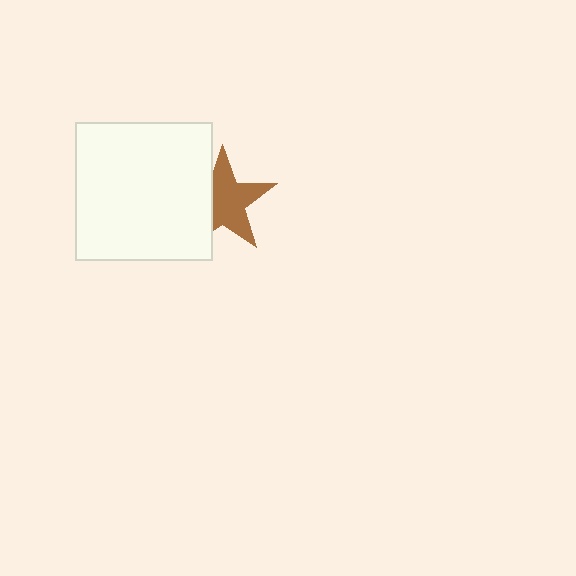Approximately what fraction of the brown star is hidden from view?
Roughly 33% of the brown star is hidden behind the white square.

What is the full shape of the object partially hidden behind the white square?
The partially hidden object is a brown star.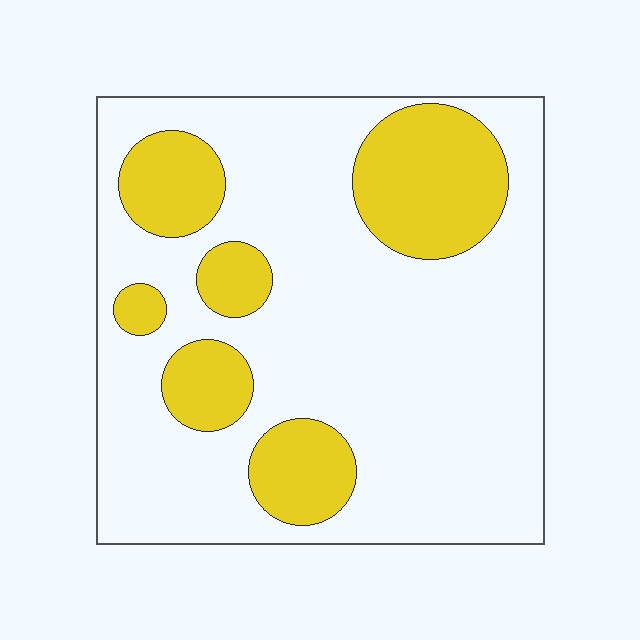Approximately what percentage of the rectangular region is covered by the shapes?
Approximately 25%.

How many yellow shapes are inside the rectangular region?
6.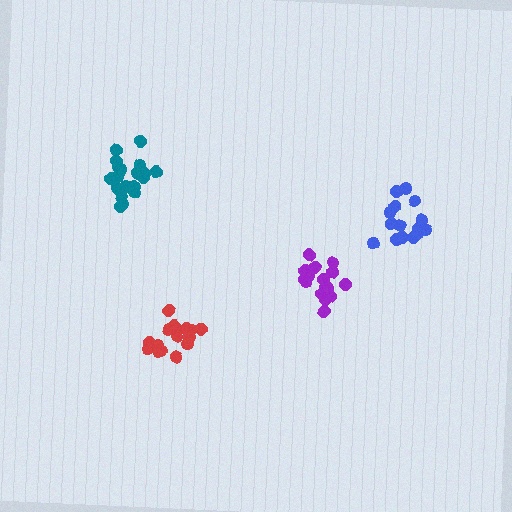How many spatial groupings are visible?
There are 4 spatial groupings.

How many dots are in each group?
Group 1: 16 dots, Group 2: 19 dots, Group 3: 16 dots, Group 4: 15 dots (66 total).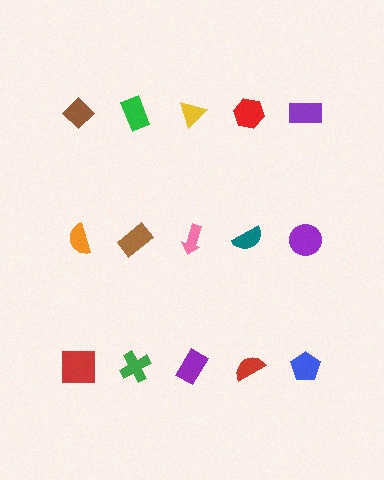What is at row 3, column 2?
A green cross.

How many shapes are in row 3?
5 shapes.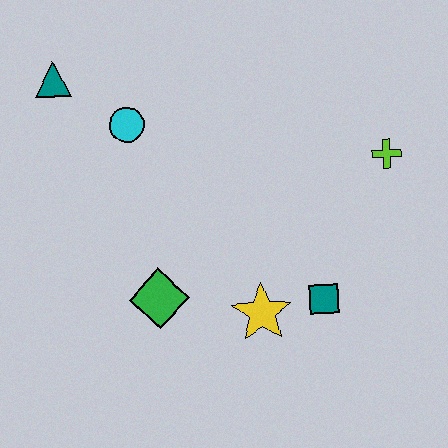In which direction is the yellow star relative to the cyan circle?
The yellow star is below the cyan circle.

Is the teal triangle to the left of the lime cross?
Yes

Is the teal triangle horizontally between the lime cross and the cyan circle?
No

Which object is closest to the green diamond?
The yellow star is closest to the green diamond.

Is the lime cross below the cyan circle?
Yes